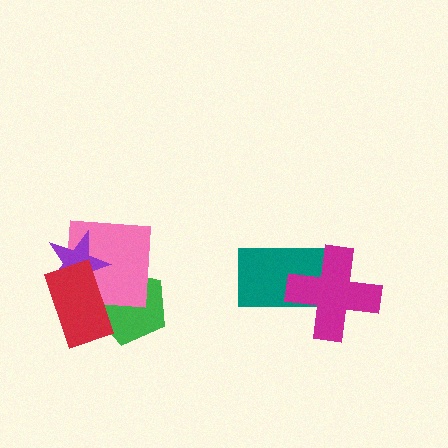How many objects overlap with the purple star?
2 objects overlap with the purple star.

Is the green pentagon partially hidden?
Yes, it is partially covered by another shape.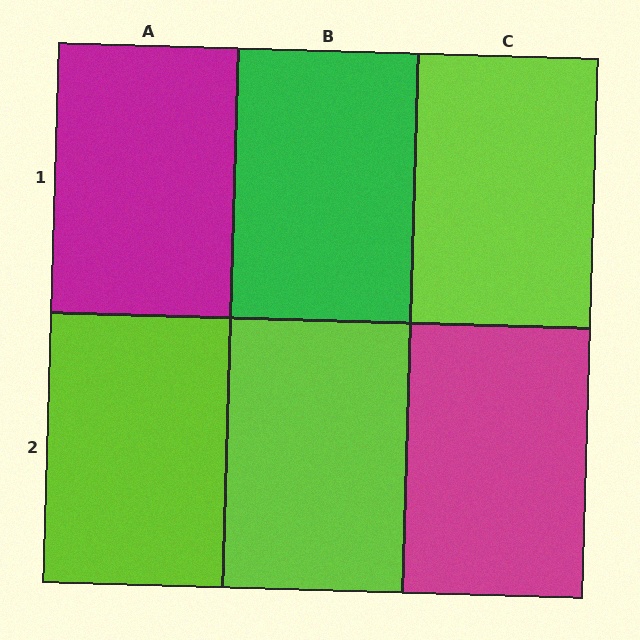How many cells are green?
1 cell is green.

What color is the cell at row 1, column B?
Green.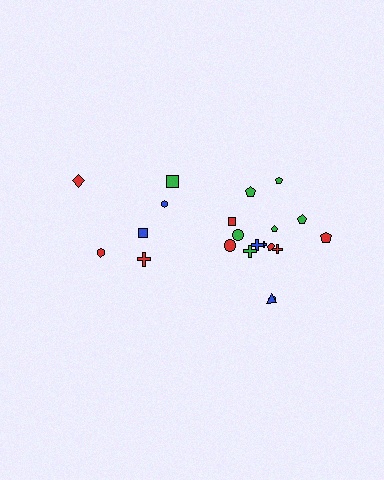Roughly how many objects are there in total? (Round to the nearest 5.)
Roughly 20 objects in total.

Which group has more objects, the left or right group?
The right group.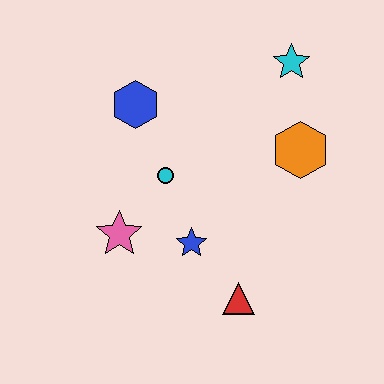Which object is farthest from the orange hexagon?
The pink star is farthest from the orange hexagon.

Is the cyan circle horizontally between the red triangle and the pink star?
Yes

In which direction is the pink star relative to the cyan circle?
The pink star is below the cyan circle.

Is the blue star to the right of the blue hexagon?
Yes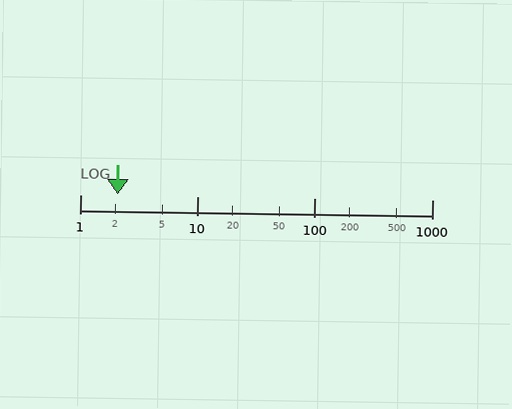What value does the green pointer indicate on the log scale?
The pointer indicates approximately 2.1.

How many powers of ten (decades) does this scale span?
The scale spans 3 decades, from 1 to 1000.